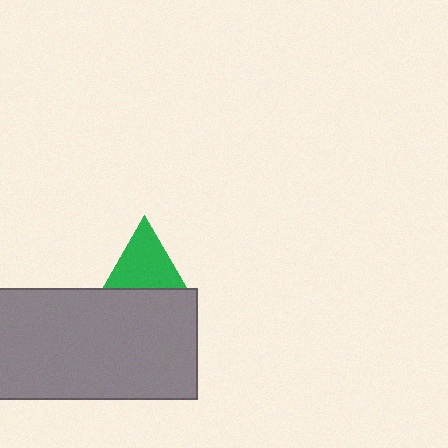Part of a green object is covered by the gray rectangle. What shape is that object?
It is a triangle.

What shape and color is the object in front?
The object in front is a gray rectangle.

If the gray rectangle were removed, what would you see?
You would see the complete green triangle.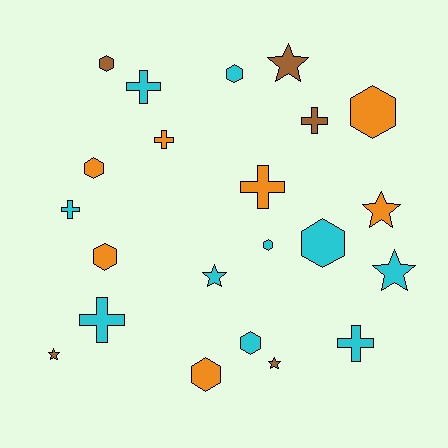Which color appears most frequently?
Cyan, with 10 objects.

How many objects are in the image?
There are 22 objects.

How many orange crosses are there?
There are 2 orange crosses.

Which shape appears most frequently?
Hexagon, with 9 objects.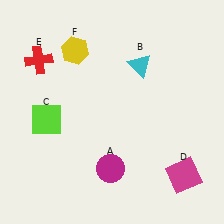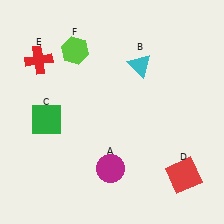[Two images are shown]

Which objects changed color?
C changed from lime to green. D changed from magenta to red. F changed from yellow to lime.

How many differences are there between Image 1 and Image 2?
There are 3 differences between the two images.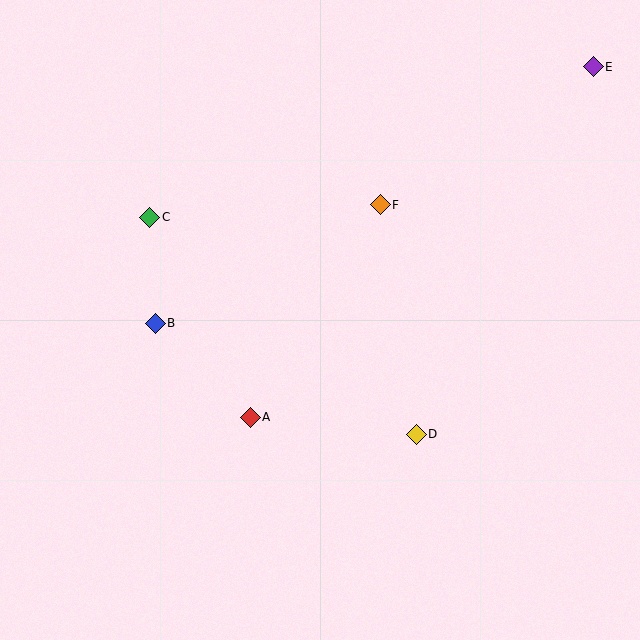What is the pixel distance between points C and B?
The distance between C and B is 106 pixels.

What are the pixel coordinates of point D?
Point D is at (416, 434).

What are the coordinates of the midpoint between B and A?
The midpoint between B and A is at (203, 370).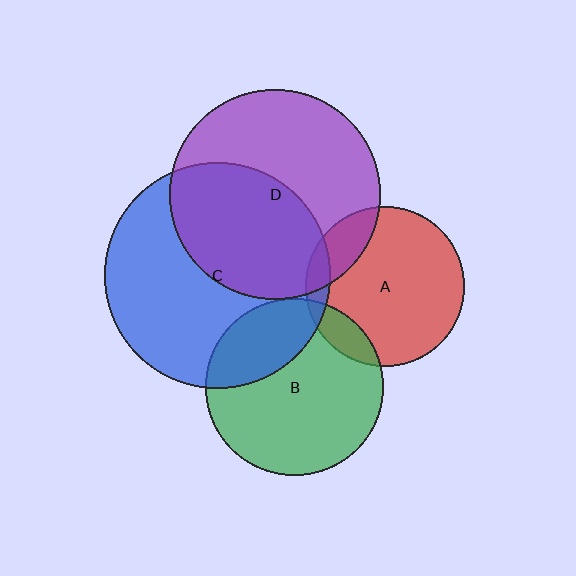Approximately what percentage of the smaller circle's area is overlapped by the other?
Approximately 5%.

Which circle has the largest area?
Circle C (blue).